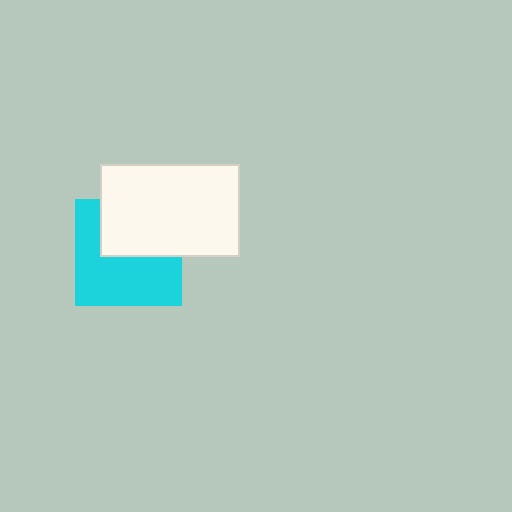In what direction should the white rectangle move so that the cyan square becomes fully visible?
The white rectangle should move up. That is the shortest direction to clear the overlap and leave the cyan square fully visible.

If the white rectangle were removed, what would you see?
You would see the complete cyan square.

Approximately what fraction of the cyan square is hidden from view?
Roughly 42% of the cyan square is hidden behind the white rectangle.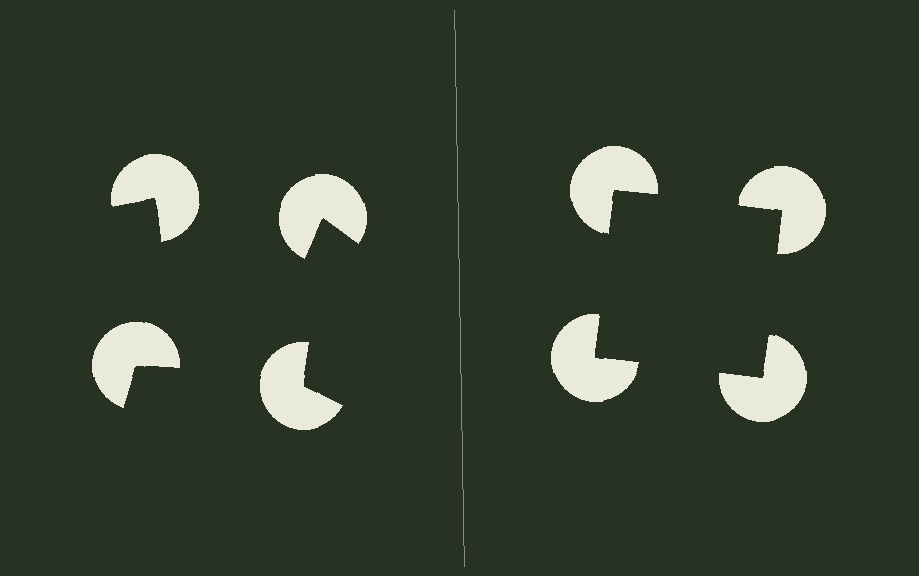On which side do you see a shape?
An illusory square appears on the right side. On the left side the wedge cuts are rotated, so no coherent shape forms.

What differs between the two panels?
The pac-man discs are positioned identically on both sides; only the wedge orientations differ. On the right they align to a square; on the left they are misaligned.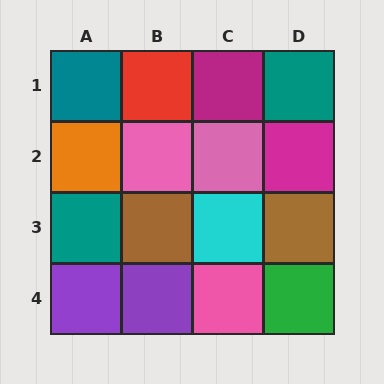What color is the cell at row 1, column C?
Magenta.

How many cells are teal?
3 cells are teal.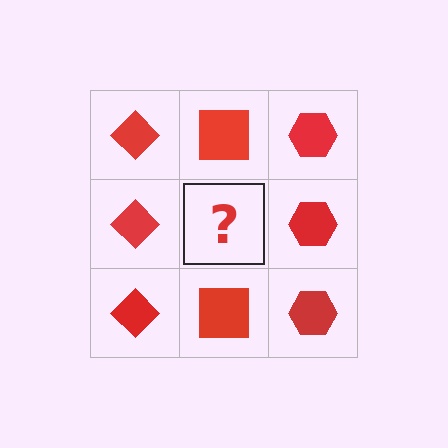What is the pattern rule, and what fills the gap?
The rule is that each column has a consistent shape. The gap should be filled with a red square.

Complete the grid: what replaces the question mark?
The question mark should be replaced with a red square.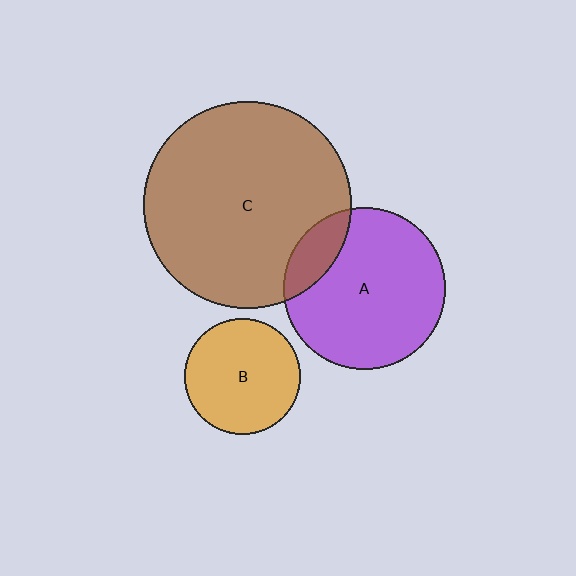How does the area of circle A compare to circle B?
Approximately 1.9 times.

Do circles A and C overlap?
Yes.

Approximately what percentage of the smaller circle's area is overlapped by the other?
Approximately 15%.